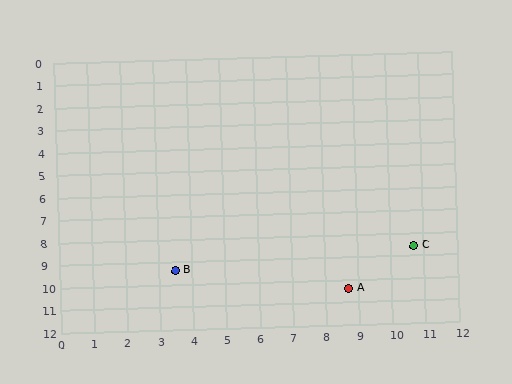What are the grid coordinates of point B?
Point B is at approximately (3.5, 9.4).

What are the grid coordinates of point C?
Point C is at approximately (10.7, 8.6).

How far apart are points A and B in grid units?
Points A and B are about 5.3 grid units apart.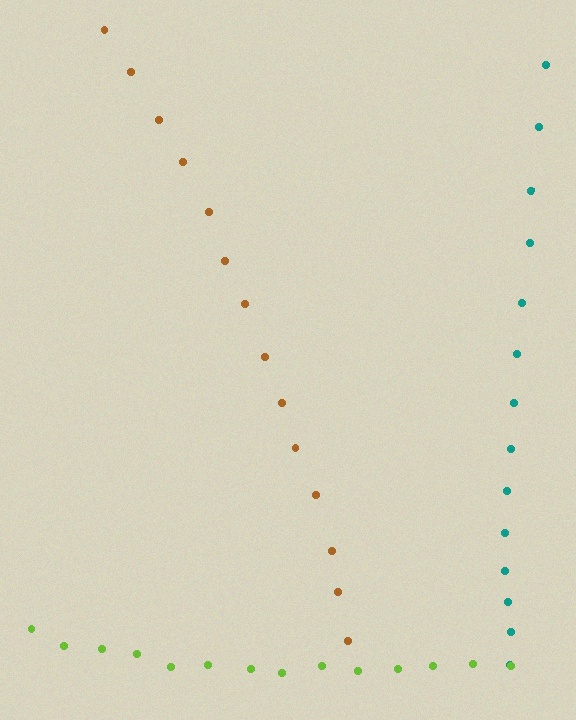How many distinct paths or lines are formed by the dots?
There are 3 distinct paths.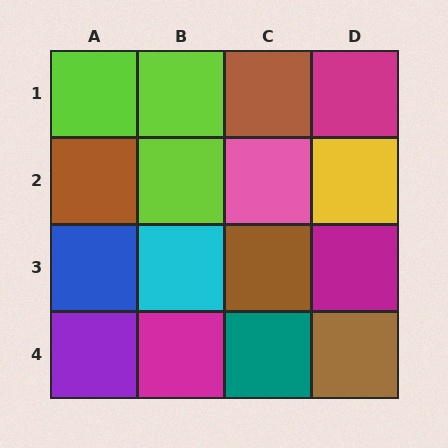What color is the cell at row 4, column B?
Magenta.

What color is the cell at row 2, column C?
Pink.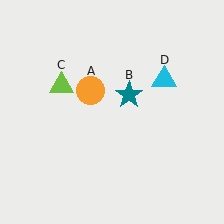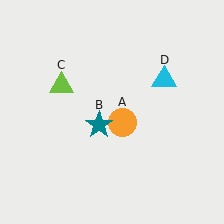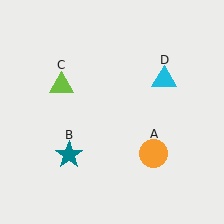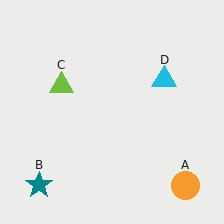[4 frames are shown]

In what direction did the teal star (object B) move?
The teal star (object B) moved down and to the left.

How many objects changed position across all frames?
2 objects changed position: orange circle (object A), teal star (object B).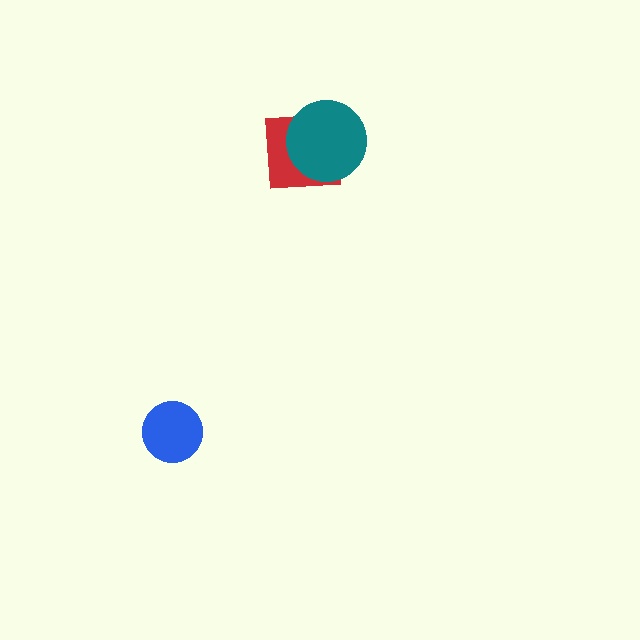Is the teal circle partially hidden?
No, no other shape covers it.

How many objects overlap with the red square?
1 object overlaps with the red square.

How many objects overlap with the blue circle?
0 objects overlap with the blue circle.